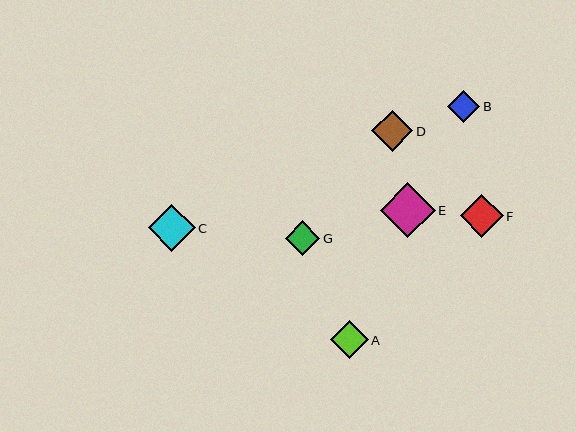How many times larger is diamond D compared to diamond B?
Diamond D is approximately 1.3 times the size of diamond B.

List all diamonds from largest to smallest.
From largest to smallest: E, C, F, D, A, G, B.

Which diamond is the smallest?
Diamond B is the smallest with a size of approximately 32 pixels.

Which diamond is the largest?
Diamond E is the largest with a size of approximately 55 pixels.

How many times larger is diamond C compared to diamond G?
Diamond C is approximately 1.4 times the size of diamond G.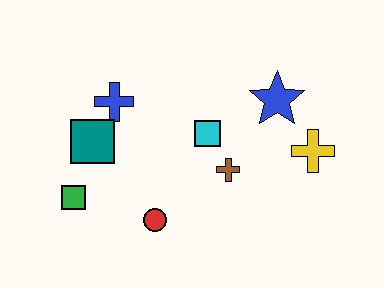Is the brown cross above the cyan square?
No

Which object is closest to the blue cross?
The teal square is closest to the blue cross.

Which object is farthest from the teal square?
The yellow cross is farthest from the teal square.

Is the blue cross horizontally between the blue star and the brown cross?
No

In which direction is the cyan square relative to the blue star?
The cyan square is to the left of the blue star.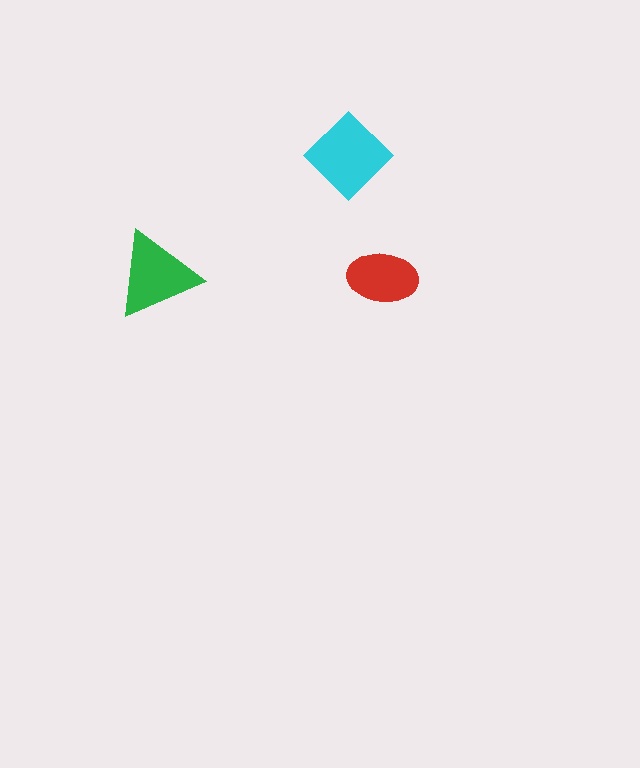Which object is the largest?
The cyan diamond.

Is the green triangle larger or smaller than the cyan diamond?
Smaller.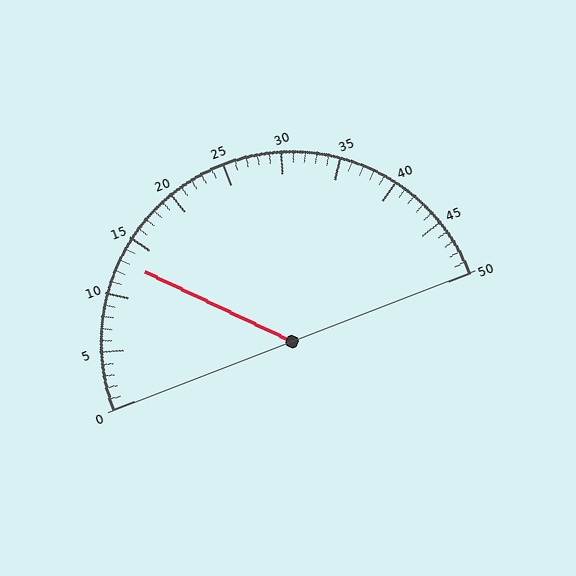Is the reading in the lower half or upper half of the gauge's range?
The reading is in the lower half of the range (0 to 50).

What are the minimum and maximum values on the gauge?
The gauge ranges from 0 to 50.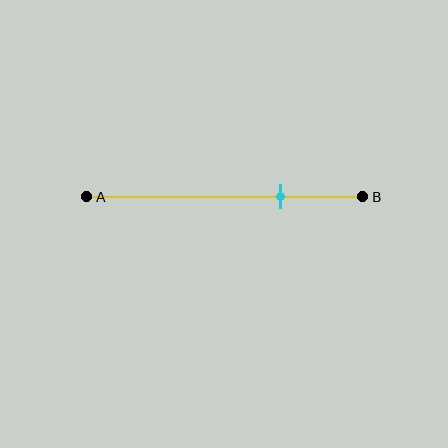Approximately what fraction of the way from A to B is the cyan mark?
The cyan mark is approximately 70% of the way from A to B.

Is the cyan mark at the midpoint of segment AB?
No, the mark is at about 70% from A, not at the 50% midpoint.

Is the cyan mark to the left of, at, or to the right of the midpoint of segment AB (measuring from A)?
The cyan mark is to the right of the midpoint of segment AB.